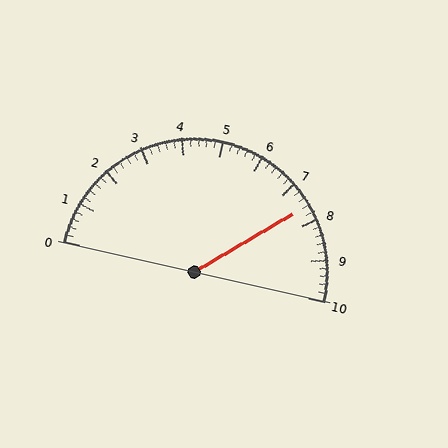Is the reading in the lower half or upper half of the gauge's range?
The reading is in the upper half of the range (0 to 10).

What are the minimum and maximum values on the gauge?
The gauge ranges from 0 to 10.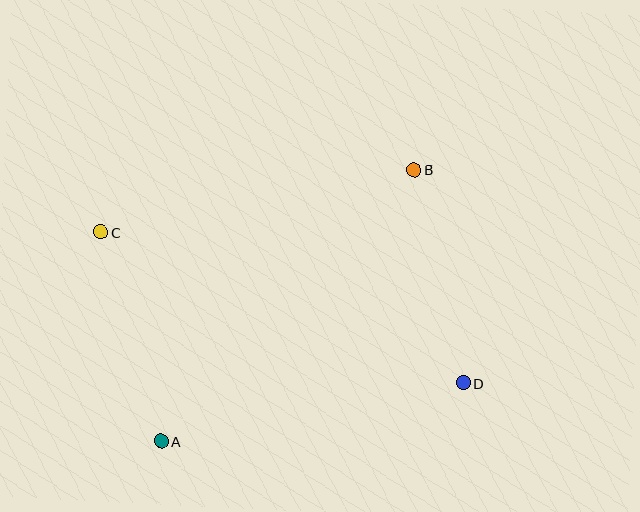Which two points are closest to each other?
Points A and C are closest to each other.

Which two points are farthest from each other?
Points C and D are farthest from each other.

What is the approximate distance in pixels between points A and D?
The distance between A and D is approximately 308 pixels.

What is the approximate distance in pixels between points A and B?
The distance between A and B is approximately 371 pixels.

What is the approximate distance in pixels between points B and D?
The distance between B and D is approximately 219 pixels.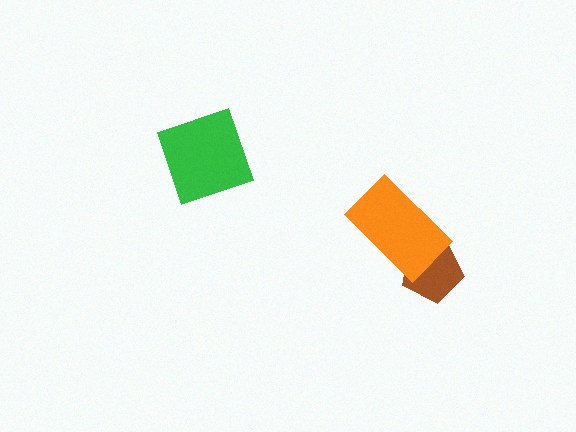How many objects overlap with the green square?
0 objects overlap with the green square.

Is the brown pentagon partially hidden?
Yes, it is partially covered by another shape.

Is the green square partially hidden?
No, no other shape covers it.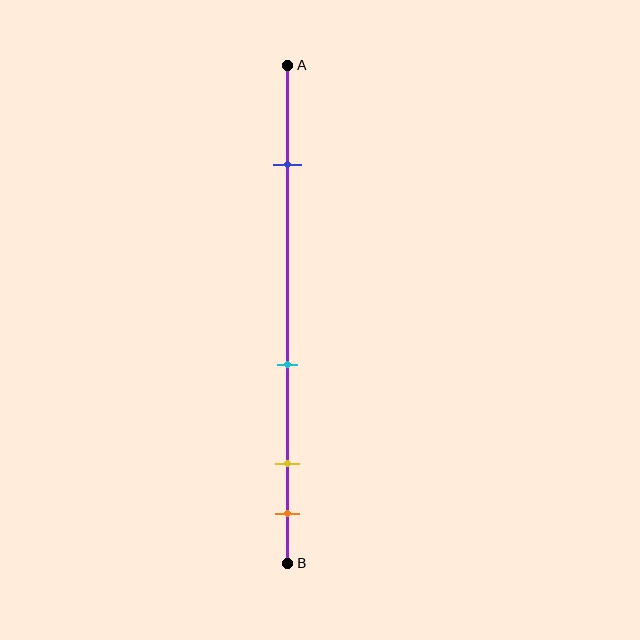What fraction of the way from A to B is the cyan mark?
The cyan mark is approximately 60% (0.6) of the way from A to B.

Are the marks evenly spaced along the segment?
No, the marks are not evenly spaced.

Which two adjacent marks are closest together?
The yellow and orange marks are the closest adjacent pair.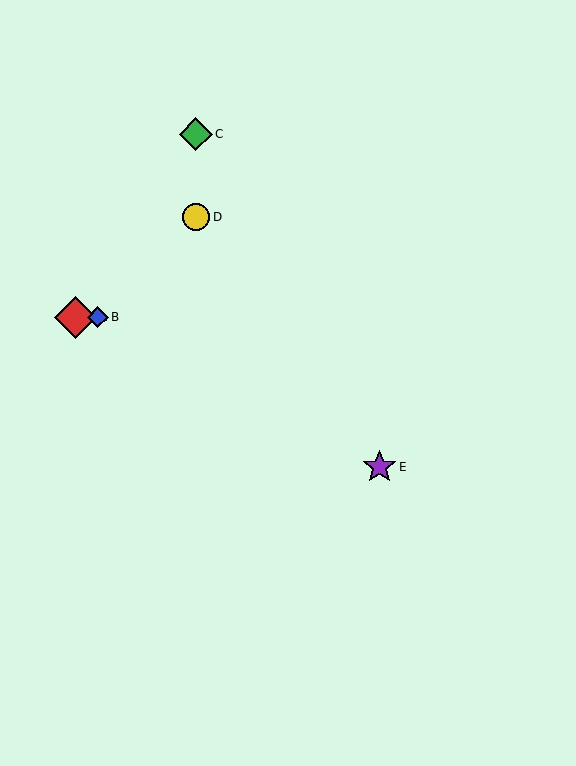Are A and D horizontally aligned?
No, A is at y≈317 and D is at y≈217.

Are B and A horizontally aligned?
Yes, both are at y≈317.